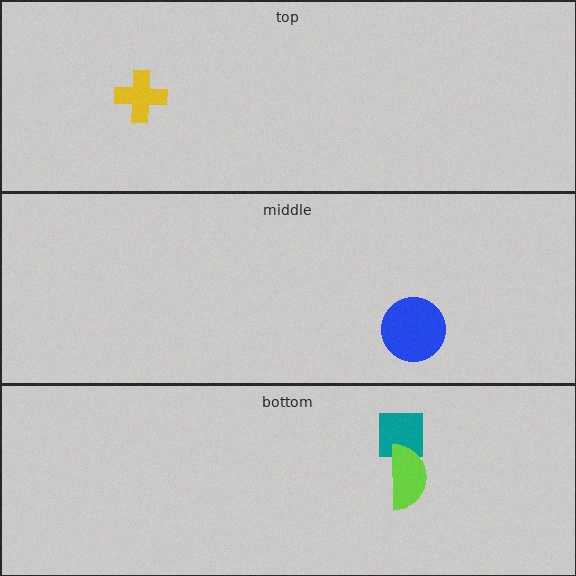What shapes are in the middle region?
The blue circle.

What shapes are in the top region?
The yellow cross.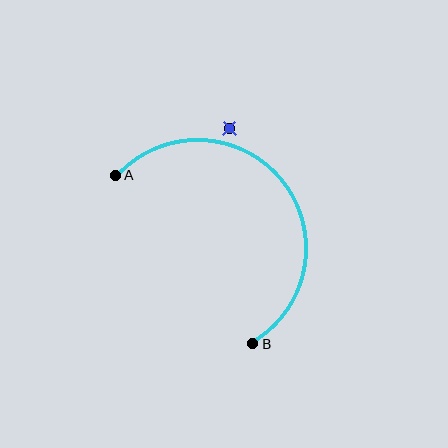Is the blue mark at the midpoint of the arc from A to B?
No — the blue mark does not lie on the arc at all. It sits slightly outside the curve.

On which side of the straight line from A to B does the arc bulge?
The arc bulges above and to the right of the straight line connecting A and B.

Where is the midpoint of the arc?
The arc midpoint is the point on the curve farthest from the straight line joining A and B. It sits above and to the right of that line.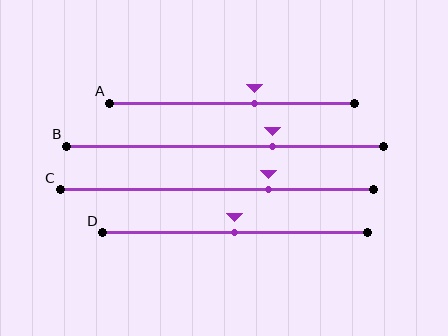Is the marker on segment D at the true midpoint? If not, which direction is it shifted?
Yes, the marker on segment D is at the true midpoint.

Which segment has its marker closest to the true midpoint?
Segment D has its marker closest to the true midpoint.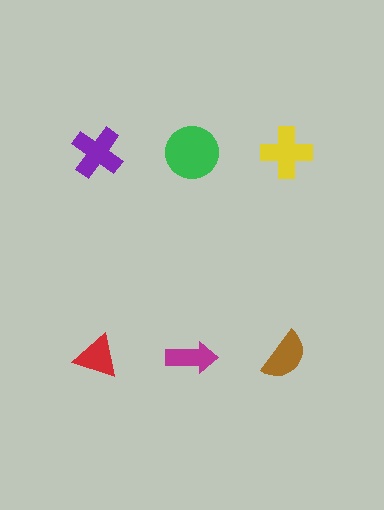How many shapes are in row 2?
3 shapes.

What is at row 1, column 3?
A yellow cross.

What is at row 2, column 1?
A red triangle.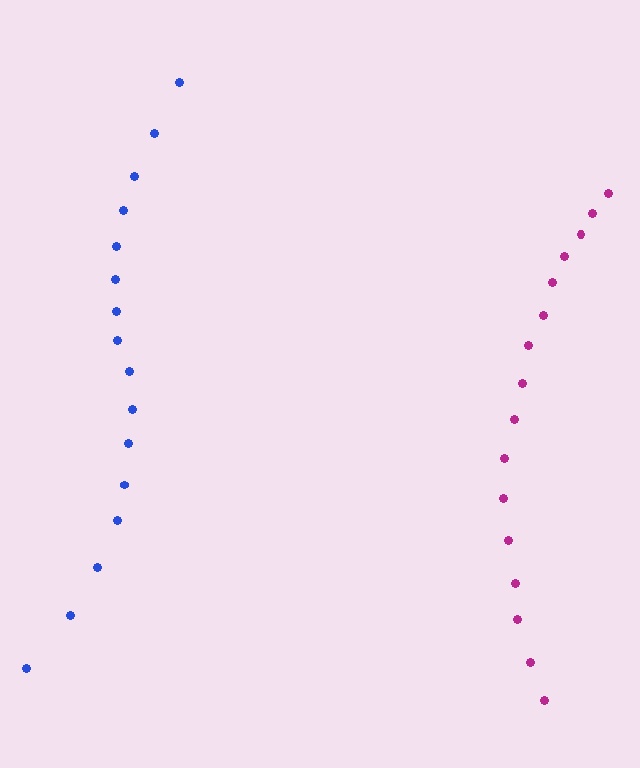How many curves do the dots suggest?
There are 2 distinct paths.